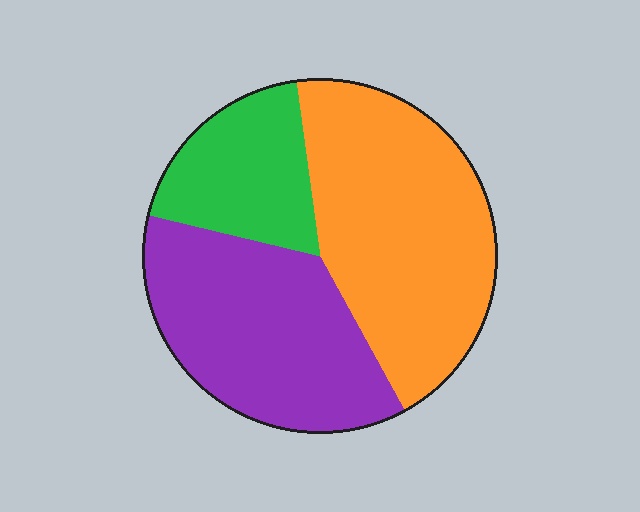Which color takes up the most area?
Orange, at roughly 45%.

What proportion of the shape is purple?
Purple takes up about three eighths (3/8) of the shape.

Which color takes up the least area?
Green, at roughly 20%.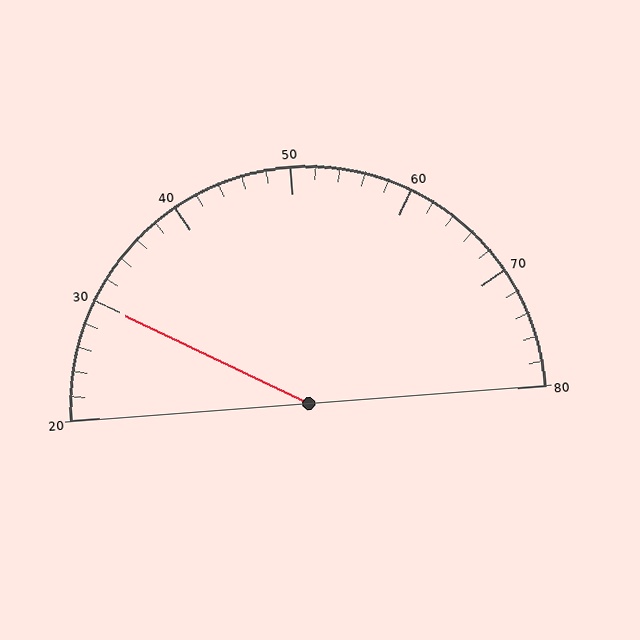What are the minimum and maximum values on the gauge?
The gauge ranges from 20 to 80.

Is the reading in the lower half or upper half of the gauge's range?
The reading is in the lower half of the range (20 to 80).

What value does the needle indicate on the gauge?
The needle indicates approximately 30.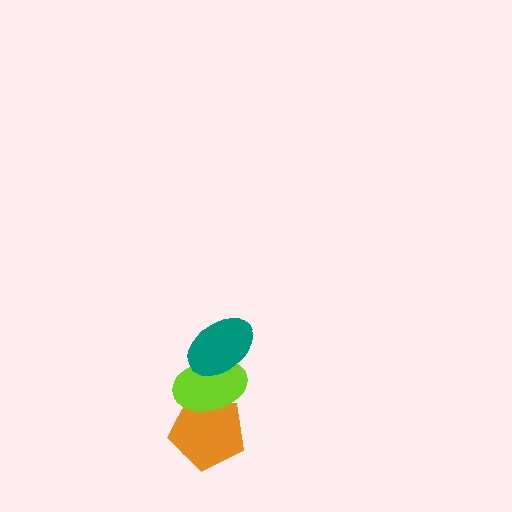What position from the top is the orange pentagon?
The orange pentagon is 3rd from the top.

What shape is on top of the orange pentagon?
The lime ellipse is on top of the orange pentagon.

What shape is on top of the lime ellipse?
The teal ellipse is on top of the lime ellipse.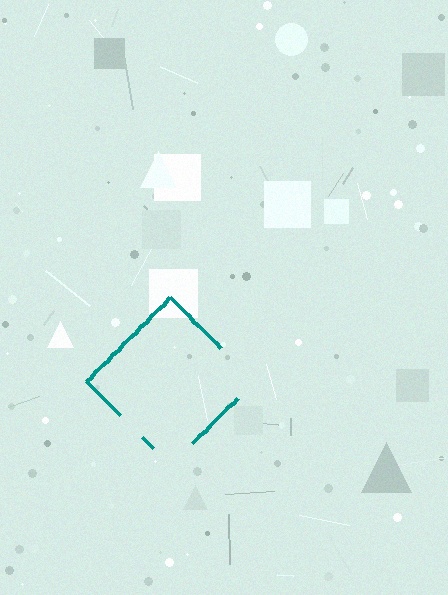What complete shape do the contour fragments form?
The contour fragments form a diamond.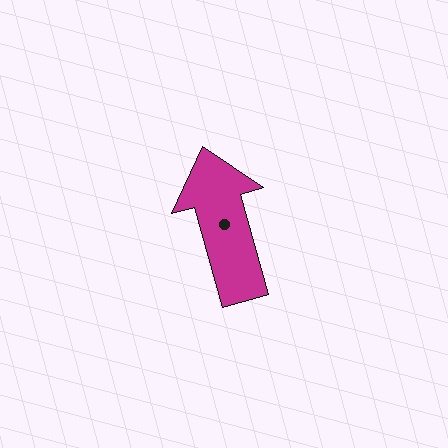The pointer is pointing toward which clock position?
Roughly 11 o'clock.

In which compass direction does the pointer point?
North.